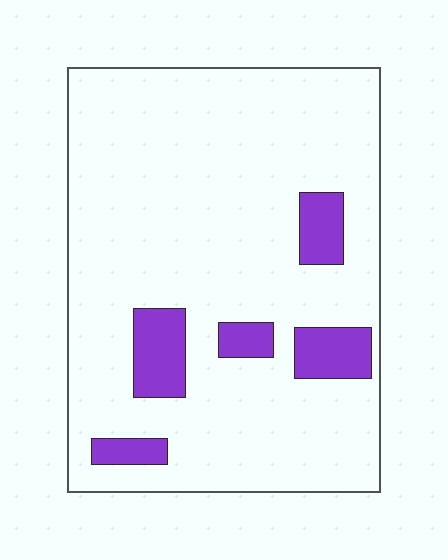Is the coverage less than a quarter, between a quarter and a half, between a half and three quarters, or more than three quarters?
Less than a quarter.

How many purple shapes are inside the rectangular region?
5.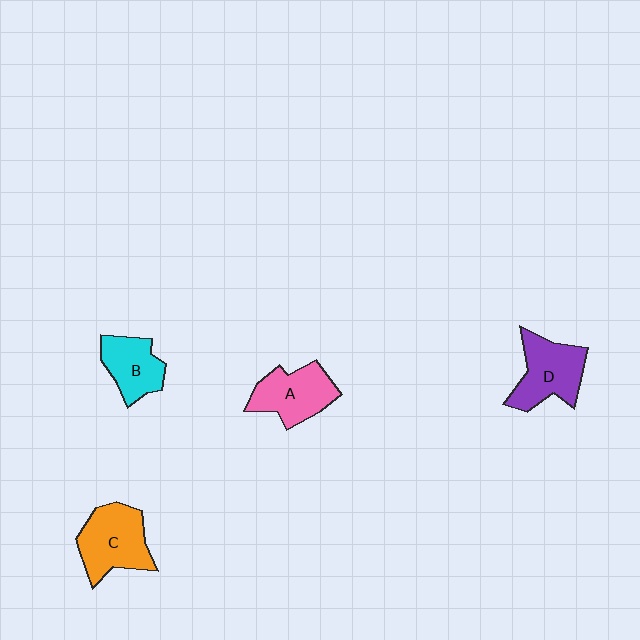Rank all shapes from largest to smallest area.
From largest to smallest: C (orange), D (purple), A (pink), B (cyan).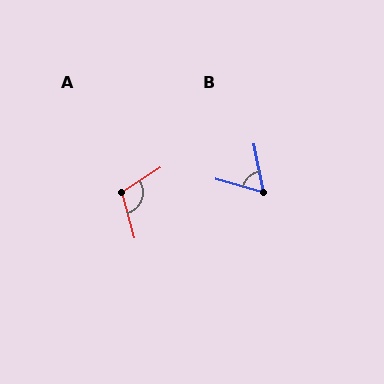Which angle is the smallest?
B, at approximately 63 degrees.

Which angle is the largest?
A, at approximately 108 degrees.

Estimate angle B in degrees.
Approximately 63 degrees.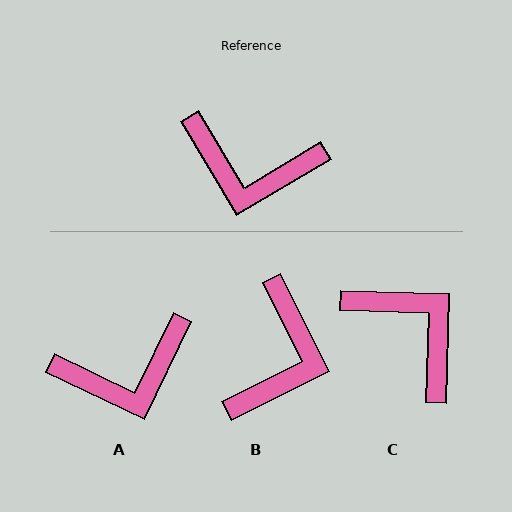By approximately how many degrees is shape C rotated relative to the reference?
Approximately 148 degrees counter-clockwise.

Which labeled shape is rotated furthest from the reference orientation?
C, about 148 degrees away.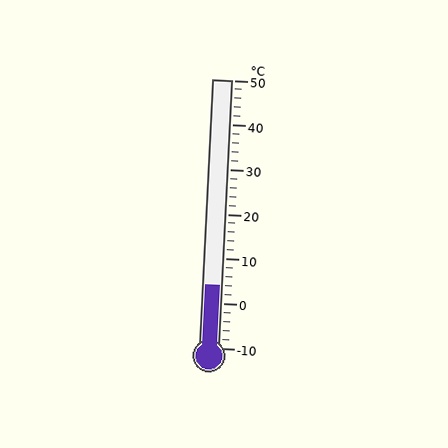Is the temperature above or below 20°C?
The temperature is below 20°C.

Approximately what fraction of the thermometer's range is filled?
The thermometer is filled to approximately 25% of its range.